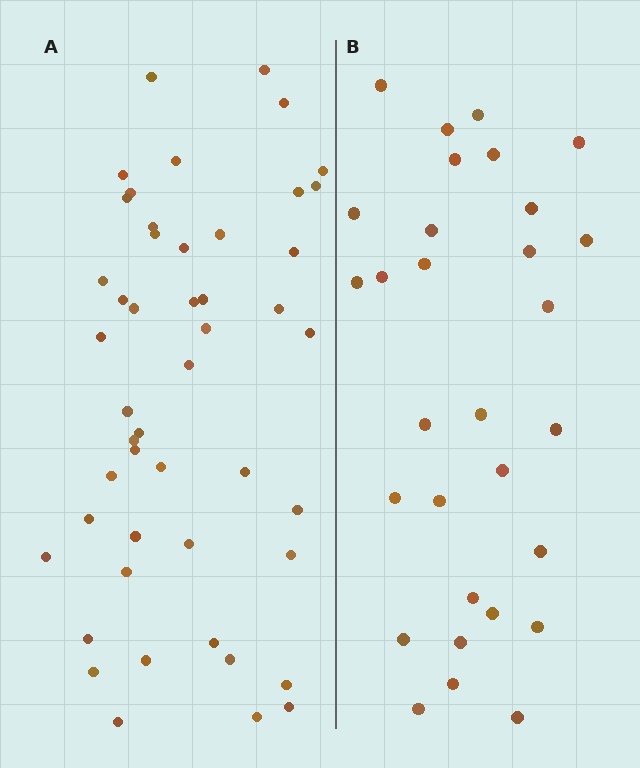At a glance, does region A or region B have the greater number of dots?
Region A (the left region) has more dots.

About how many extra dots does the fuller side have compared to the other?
Region A has approximately 20 more dots than region B.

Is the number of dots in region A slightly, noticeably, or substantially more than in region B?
Region A has substantially more. The ratio is roughly 1.6 to 1.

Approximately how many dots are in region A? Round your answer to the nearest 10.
About 50 dots. (The exact count is 48, which rounds to 50.)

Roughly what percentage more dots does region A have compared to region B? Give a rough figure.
About 60% more.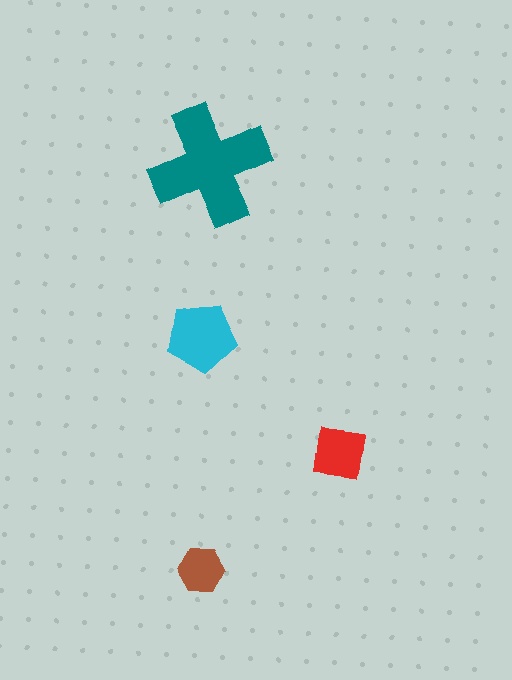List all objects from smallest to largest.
The brown hexagon, the red square, the cyan pentagon, the teal cross.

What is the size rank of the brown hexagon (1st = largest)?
4th.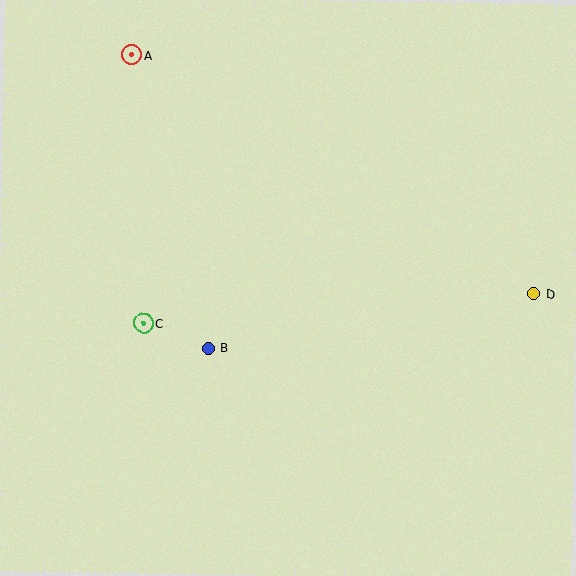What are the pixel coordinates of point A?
Point A is at (132, 55).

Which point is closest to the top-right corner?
Point D is closest to the top-right corner.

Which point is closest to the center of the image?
Point B at (208, 348) is closest to the center.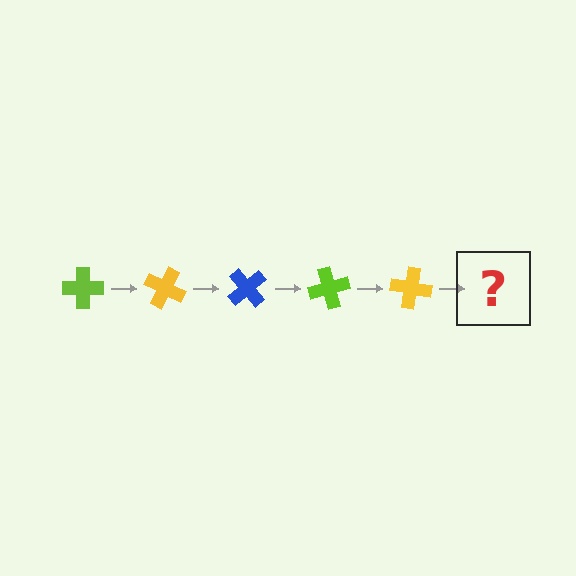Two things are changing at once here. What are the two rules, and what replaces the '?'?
The two rules are that it rotates 25 degrees each step and the color cycles through lime, yellow, and blue. The '?' should be a blue cross, rotated 125 degrees from the start.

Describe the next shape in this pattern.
It should be a blue cross, rotated 125 degrees from the start.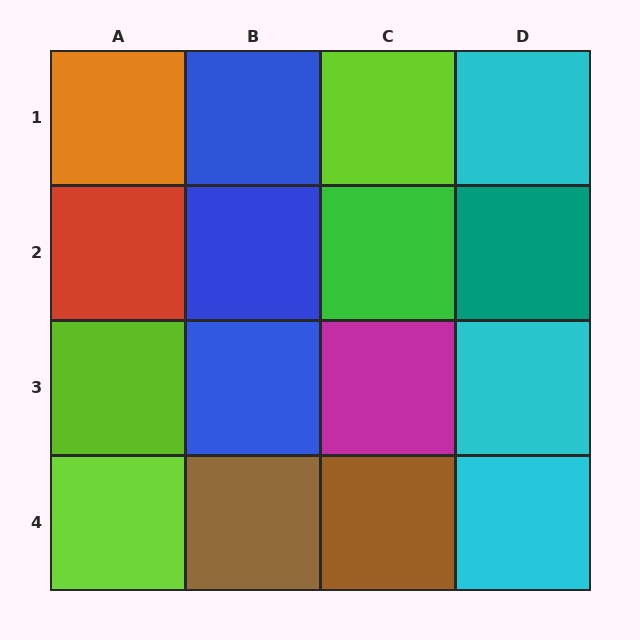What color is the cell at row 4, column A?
Lime.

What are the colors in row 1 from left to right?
Orange, blue, lime, cyan.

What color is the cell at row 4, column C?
Brown.